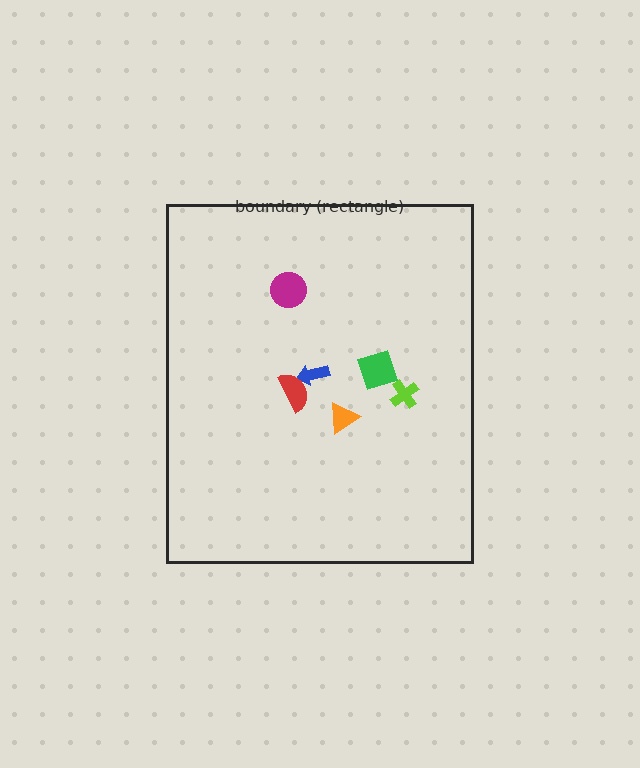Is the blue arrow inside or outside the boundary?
Inside.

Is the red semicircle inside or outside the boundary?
Inside.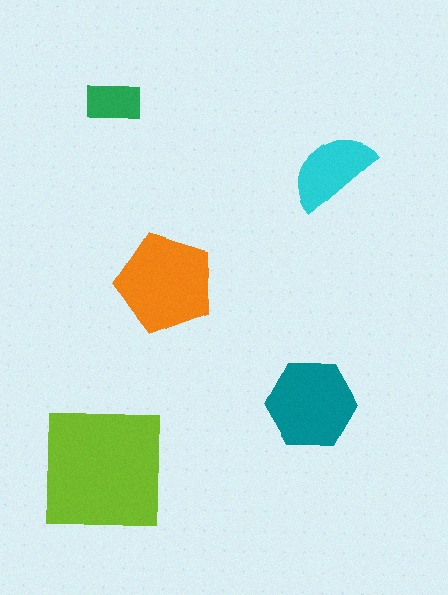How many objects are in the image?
There are 5 objects in the image.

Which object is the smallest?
The green rectangle.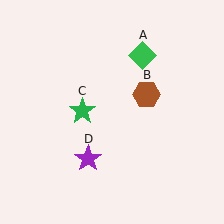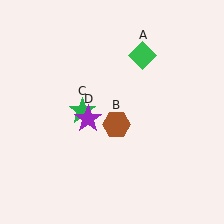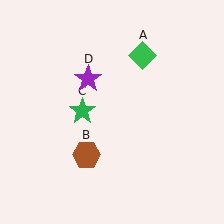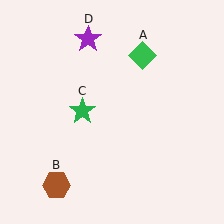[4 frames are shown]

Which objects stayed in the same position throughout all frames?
Green diamond (object A) and green star (object C) remained stationary.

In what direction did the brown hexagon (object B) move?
The brown hexagon (object B) moved down and to the left.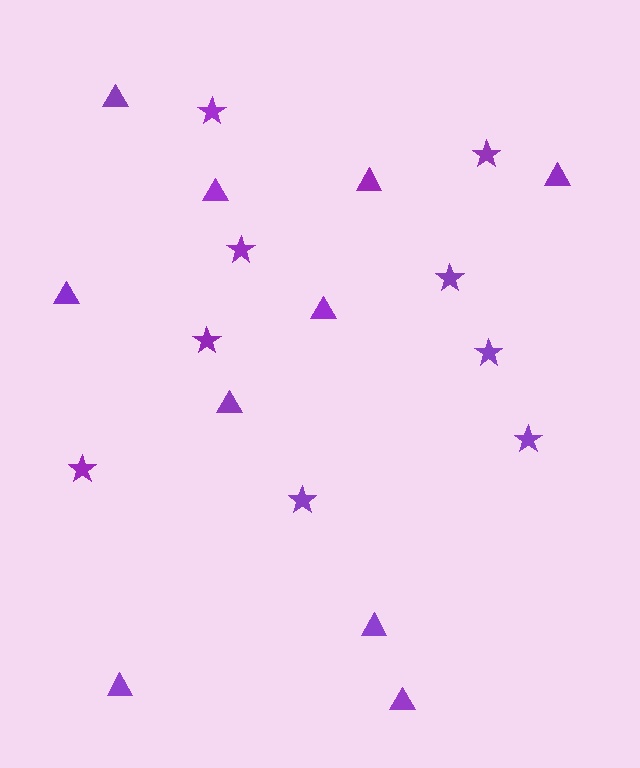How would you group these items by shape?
There are 2 groups: one group of stars (9) and one group of triangles (10).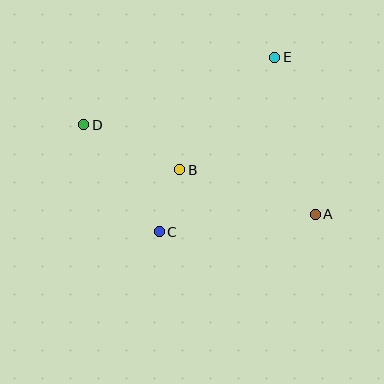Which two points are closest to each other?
Points B and C are closest to each other.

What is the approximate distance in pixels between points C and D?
The distance between C and D is approximately 131 pixels.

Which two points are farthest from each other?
Points A and D are farthest from each other.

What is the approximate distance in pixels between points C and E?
The distance between C and E is approximately 209 pixels.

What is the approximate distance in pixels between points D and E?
The distance between D and E is approximately 203 pixels.